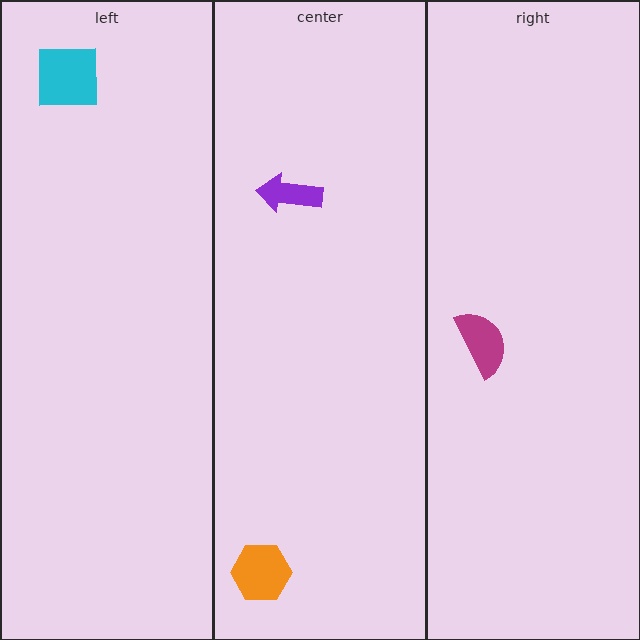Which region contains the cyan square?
The left region.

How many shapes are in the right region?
1.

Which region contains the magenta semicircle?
The right region.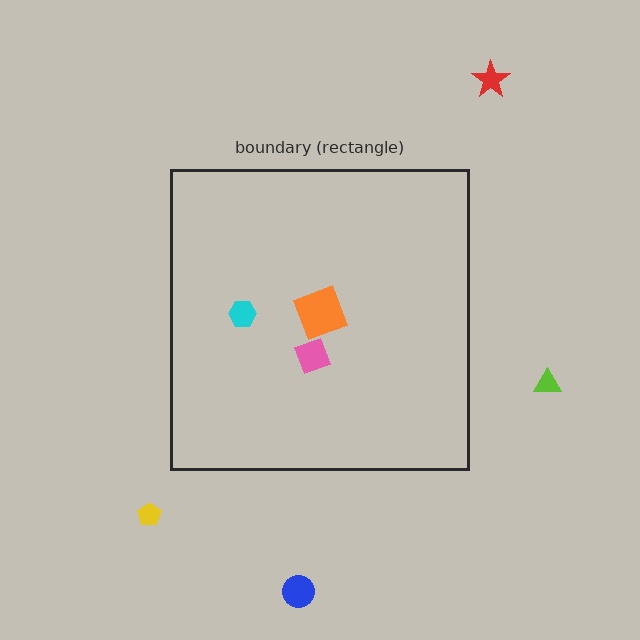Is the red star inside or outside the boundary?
Outside.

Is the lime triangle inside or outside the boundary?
Outside.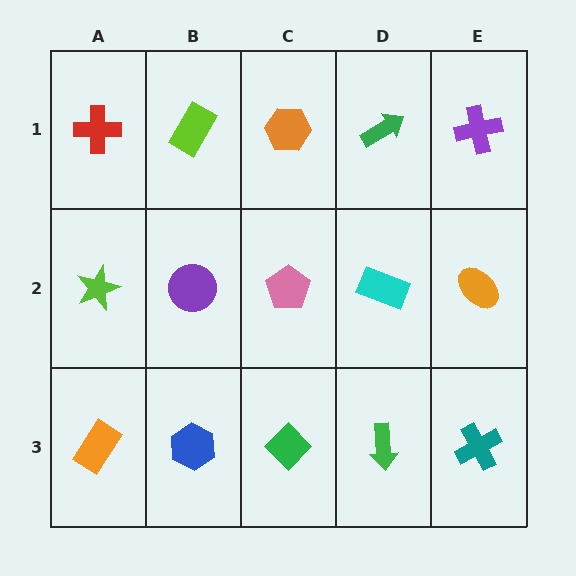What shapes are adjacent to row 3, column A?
A lime star (row 2, column A), a blue hexagon (row 3, column B).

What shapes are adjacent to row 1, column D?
A cyan rectangle (row 2, column D), an orange hexagon (row 1, column C), a purple cross (row 1, column E).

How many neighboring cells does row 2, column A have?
3.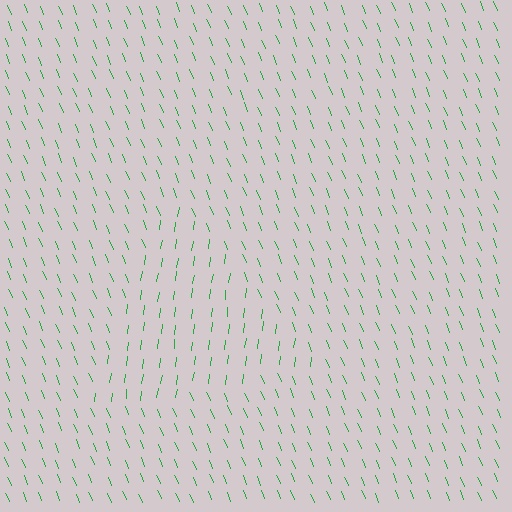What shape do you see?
I see a triangle.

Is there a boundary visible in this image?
Yes, there is a texture boundary formed by a change in line orientation.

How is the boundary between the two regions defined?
The boundary is defined purely by a change in line orientation (approximately 30 degrees difference). All lines are the same color and thickness.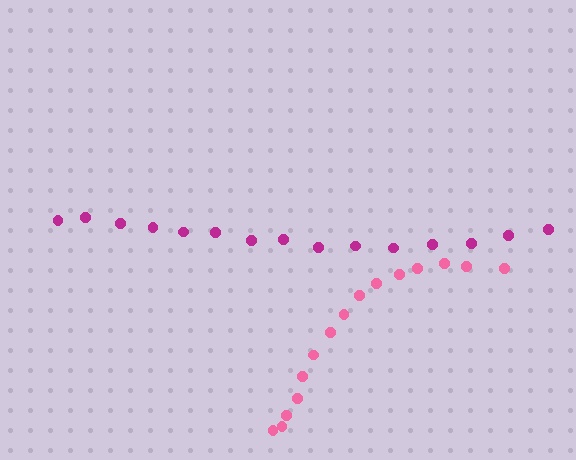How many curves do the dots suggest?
There are 2 distinct paths.